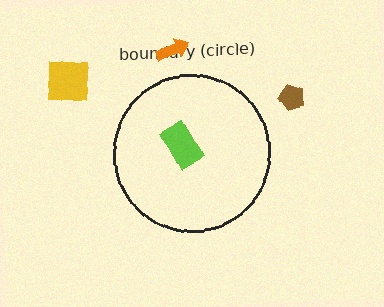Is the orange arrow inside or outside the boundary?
Outside.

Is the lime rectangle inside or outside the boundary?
Inside.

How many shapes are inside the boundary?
1 inside, 3 outside.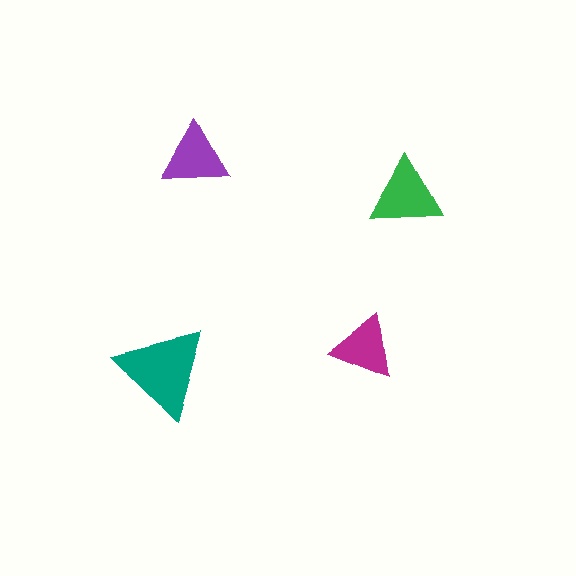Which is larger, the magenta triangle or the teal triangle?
The teal one.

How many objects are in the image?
There are 4 objects in the image.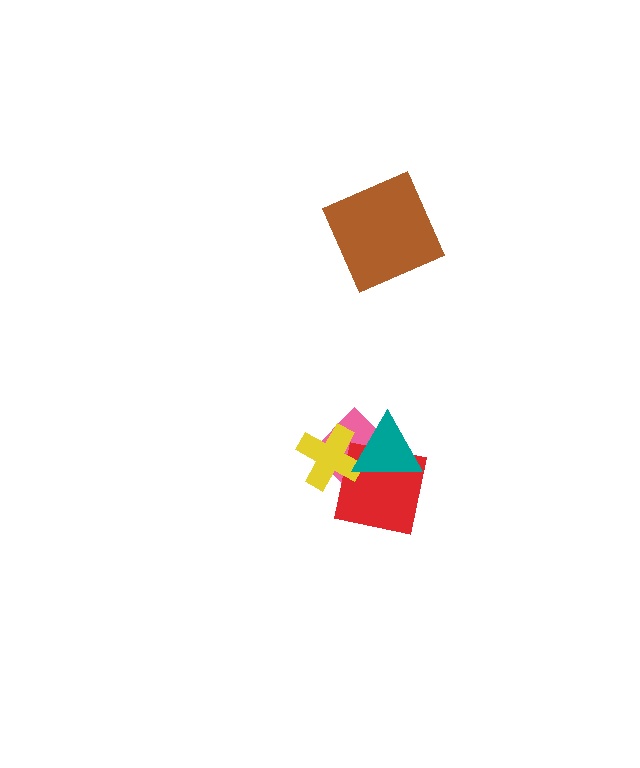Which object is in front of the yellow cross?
The teal triangle is in front of the yellow cross.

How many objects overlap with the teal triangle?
3 objects overlap with the teal triangle.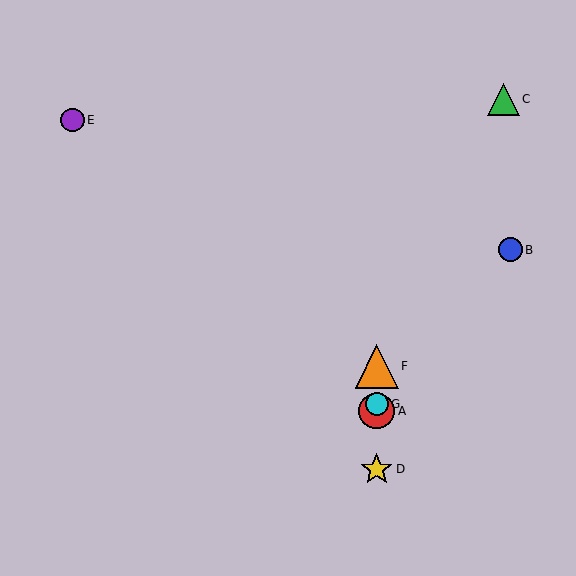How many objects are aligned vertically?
4 objects (A, D, F, G) are aligned vertically.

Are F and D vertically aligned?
Yes, both are at x≈377.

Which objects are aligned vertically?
Objects A, D, F, G are aligned vertically.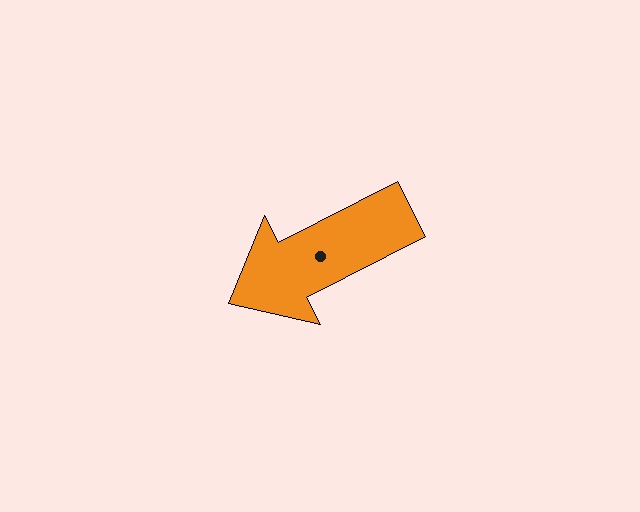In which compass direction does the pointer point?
Southwest.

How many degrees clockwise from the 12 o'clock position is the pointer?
Approximately 243 degrees.